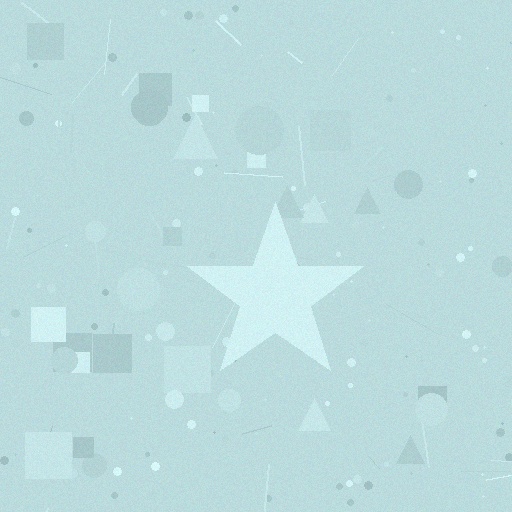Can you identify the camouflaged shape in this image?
The camouflaged shape is a star.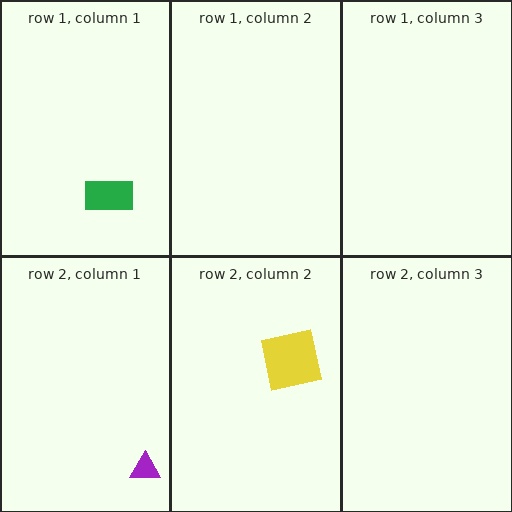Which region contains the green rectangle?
The row 1, column 1 region.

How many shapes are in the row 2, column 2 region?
1.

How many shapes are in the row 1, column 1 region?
1.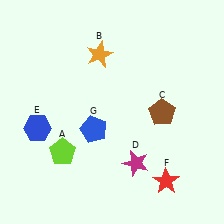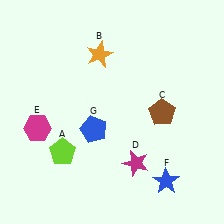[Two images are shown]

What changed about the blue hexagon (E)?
In Image 1, E is blue. In Image 2, it changed to magenta.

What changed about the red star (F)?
In Image 1, F is red. In Image 2, it changed to blue.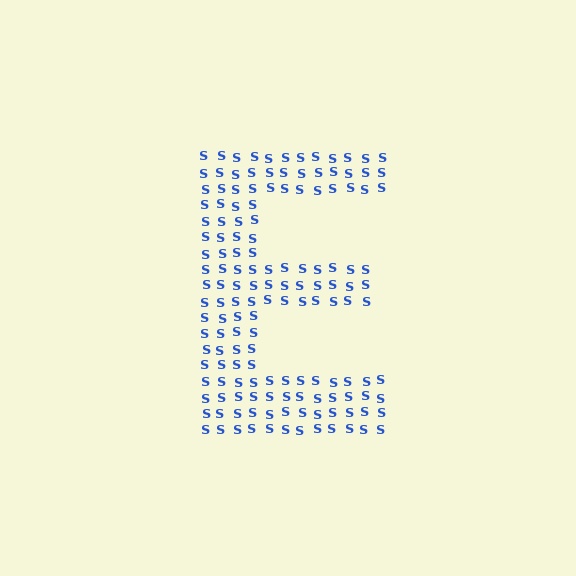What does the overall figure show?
The overall figure shows the letter E.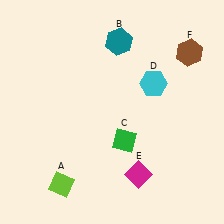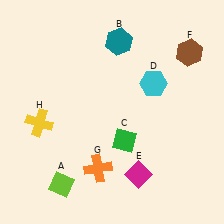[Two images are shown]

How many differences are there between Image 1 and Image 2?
There are 2 differences between the two images.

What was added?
An orange cross (G), a yellow cross (H) were added in Image 2.